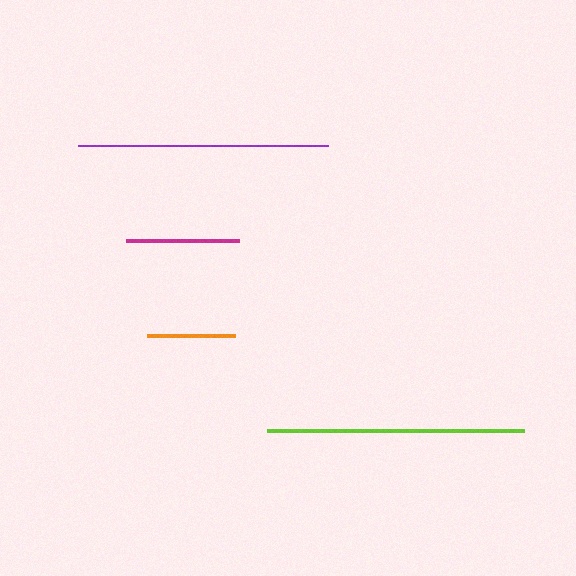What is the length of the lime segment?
The lime segment is approximately 257 pixels long.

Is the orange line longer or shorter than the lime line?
The lime line is longer than the orange line.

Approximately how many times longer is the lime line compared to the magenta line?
The lime line is approximately 2.3 times the length of the magenta line.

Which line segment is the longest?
The lime line is the longest at approximately 257 pixels.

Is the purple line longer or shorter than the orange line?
The purple line is longer than the orange line.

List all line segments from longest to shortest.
From longest to shortest: lime, purple, magenta, orange.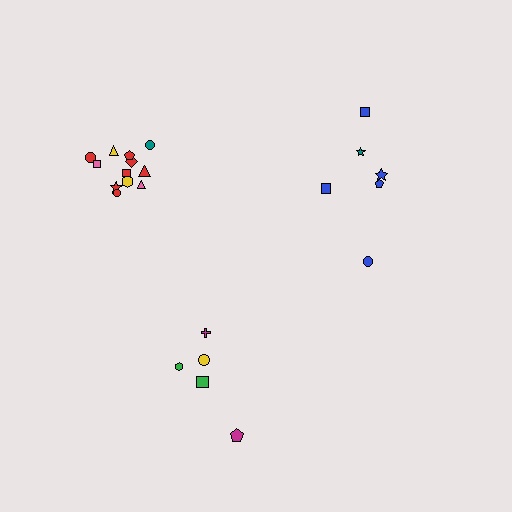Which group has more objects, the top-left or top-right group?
The top-left group.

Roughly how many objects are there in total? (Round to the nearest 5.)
Roughly 25 objects in total.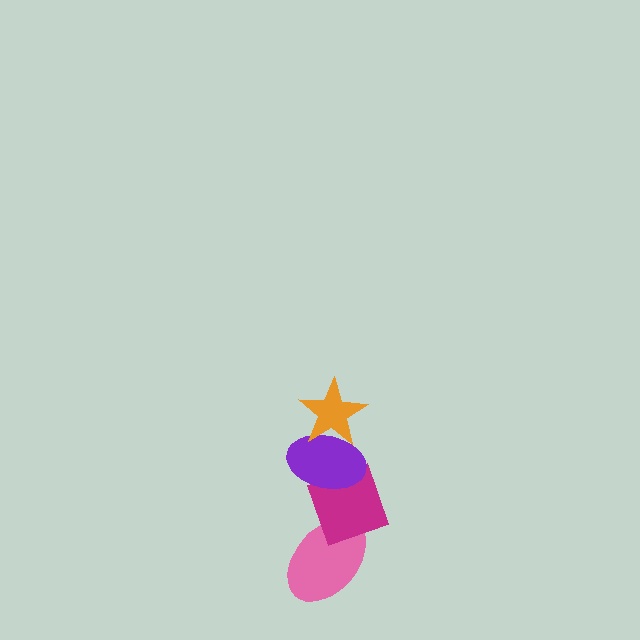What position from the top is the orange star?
The orange star is 1st from the top.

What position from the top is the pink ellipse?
The pink ellipse is 4th from the top.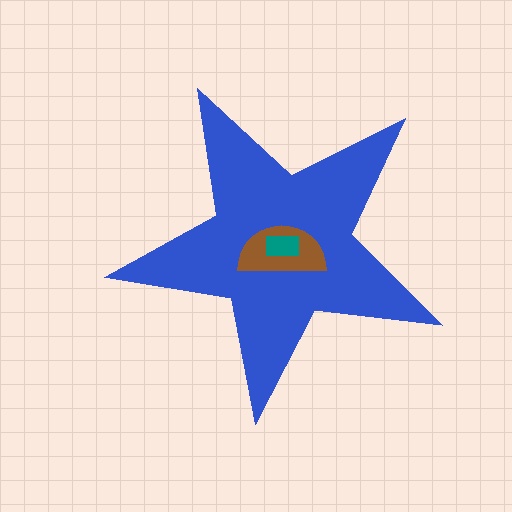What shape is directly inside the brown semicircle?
The teal rectangle.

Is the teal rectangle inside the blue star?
Yes.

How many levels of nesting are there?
3.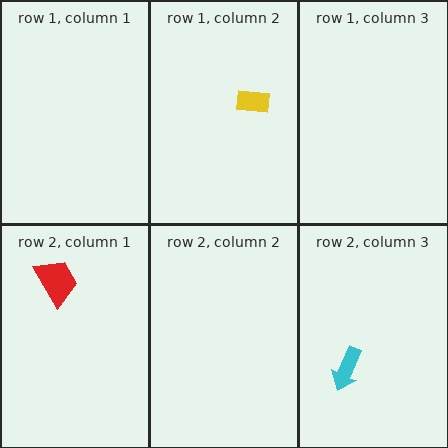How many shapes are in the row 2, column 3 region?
1.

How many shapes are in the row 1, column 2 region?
1.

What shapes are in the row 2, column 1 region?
The red trapezoid.